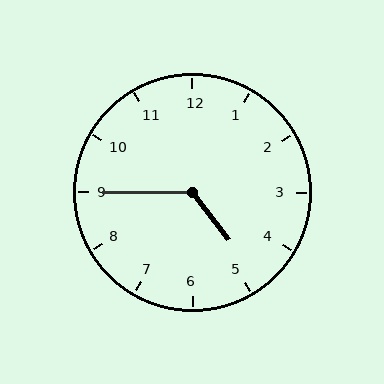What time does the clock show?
4:45.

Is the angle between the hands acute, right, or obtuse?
It is obtuse.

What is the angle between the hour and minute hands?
Approximately 128 degrees.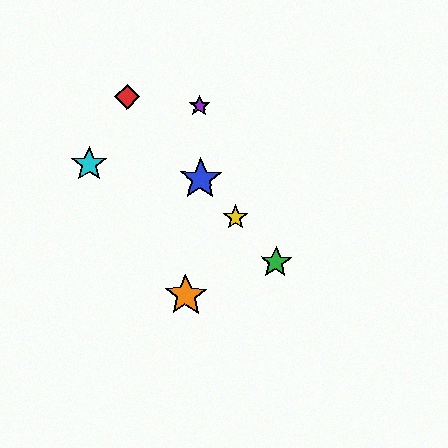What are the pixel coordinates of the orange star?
The orange star is at (186, 295).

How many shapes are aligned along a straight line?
4 shapes (the red diamond, the blue star, the green star, the yellow star) are aligned along a straight line.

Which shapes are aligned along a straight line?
The red diamond, the blue star, the green star, the yellow star are aligned along a straight line.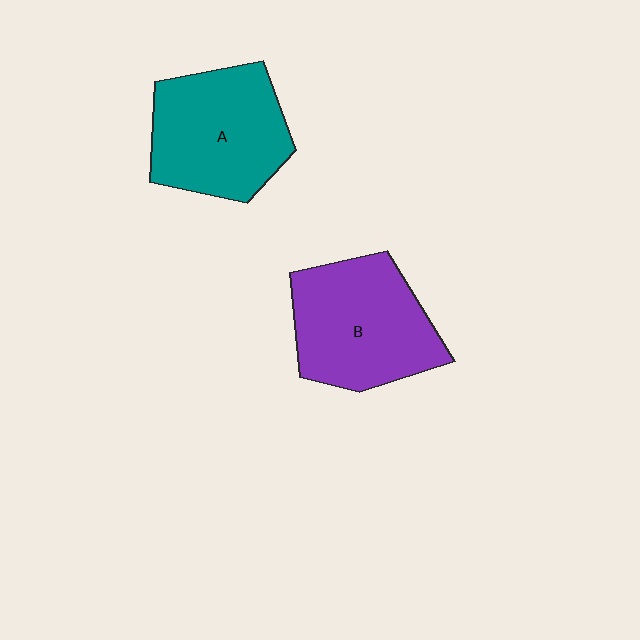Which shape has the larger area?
Shape B (purple).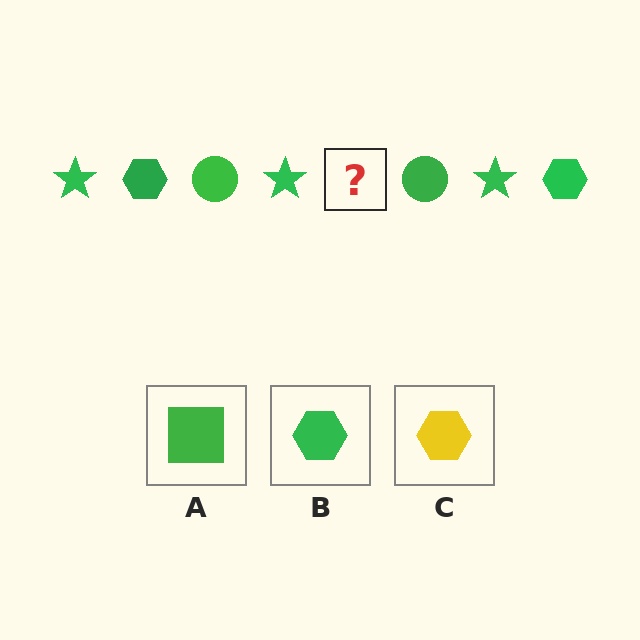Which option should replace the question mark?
Option B.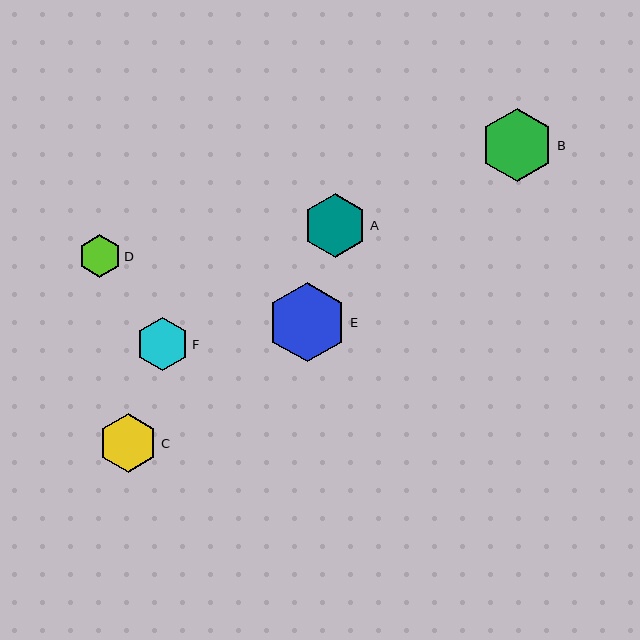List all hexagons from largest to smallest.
From largest to smallest: E, B, A, C, F, D.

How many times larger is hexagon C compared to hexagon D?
Hexagon C is approximately 1.4 times the size of hexagon D.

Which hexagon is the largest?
Hexagon E is the largest with a size of approximately 79 pixels.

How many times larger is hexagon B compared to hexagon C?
Hexagon B is approximately 1.2 times the size of hexagon C.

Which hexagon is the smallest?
Hexagon D is the smallest with a size of approximately 43 pixels.